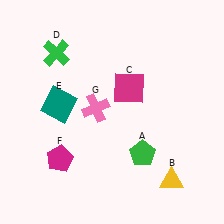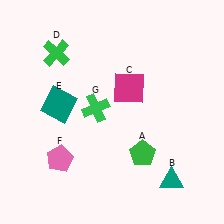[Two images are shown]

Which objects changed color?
B changed from yellow to teal. F changed from magenta to pink. G changed from pink to green.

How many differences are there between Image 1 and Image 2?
There are 3 differences between the two images.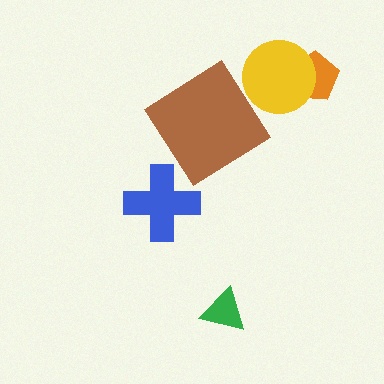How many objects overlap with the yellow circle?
1 object overlaps with the yellow circle.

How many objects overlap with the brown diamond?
0 objects overlap with the brown diamond.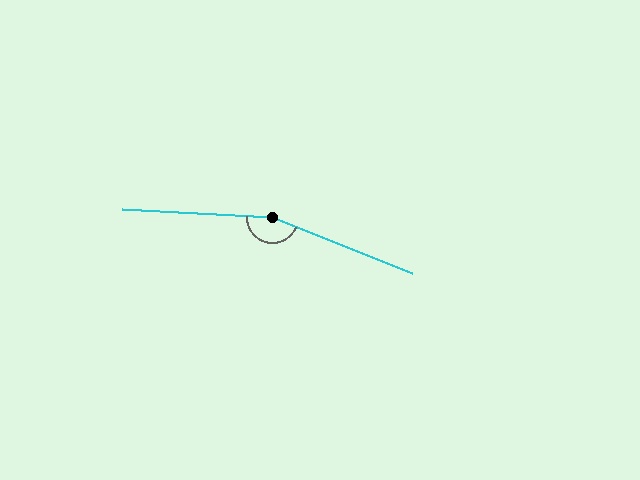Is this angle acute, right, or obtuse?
It is obtuse.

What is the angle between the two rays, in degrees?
Approximately 161 degrees.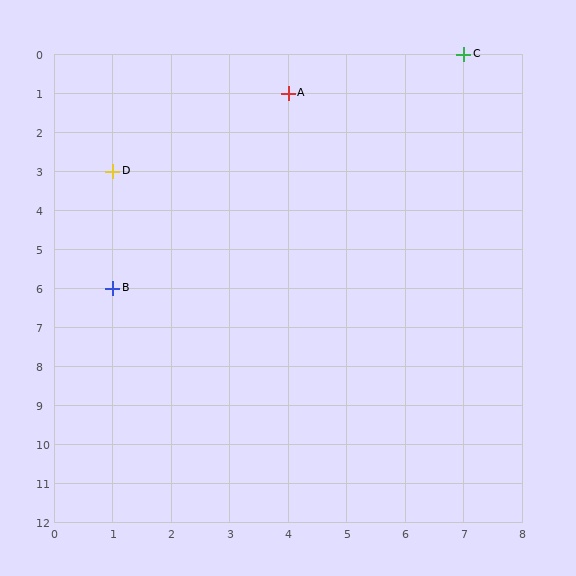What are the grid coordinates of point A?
Point A is at grid coordinates (4, 1).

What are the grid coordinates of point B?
Point B is at grid coordinates (1, 6).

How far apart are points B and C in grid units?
Points B and C are 6 columns and 6 rows apart (about 8.5 grid units diagonally).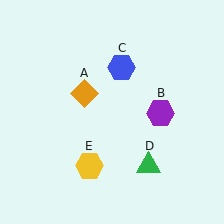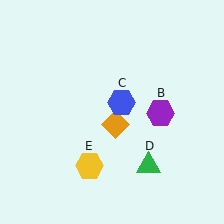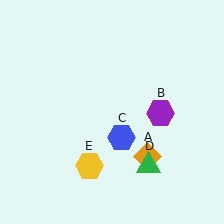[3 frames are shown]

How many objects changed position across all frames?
2 objects changed position: orange diamond (object A), blue hexagon (object C).